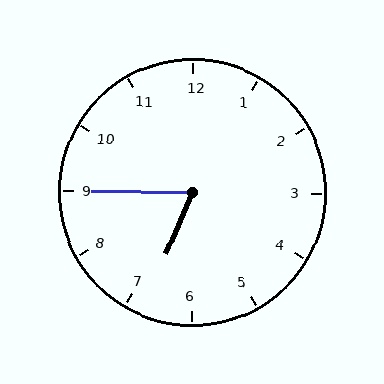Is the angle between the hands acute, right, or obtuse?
It is acute.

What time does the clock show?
6:45.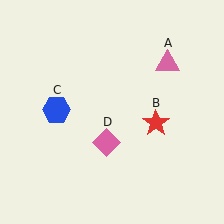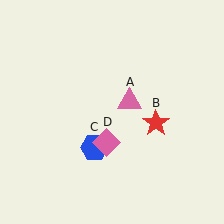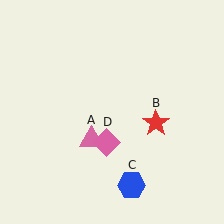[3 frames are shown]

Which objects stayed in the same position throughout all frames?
Red star (object B) and pink diamond (object D) remained stationary.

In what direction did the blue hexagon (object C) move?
The blue hexagon (object C) moved down and to the right.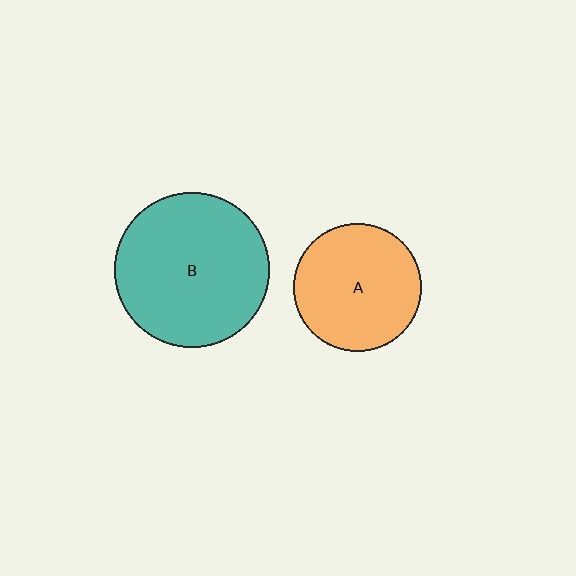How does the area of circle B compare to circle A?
Approximately 1.5 times.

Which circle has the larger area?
Circle B (teal).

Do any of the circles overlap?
No, none of the circles overlap.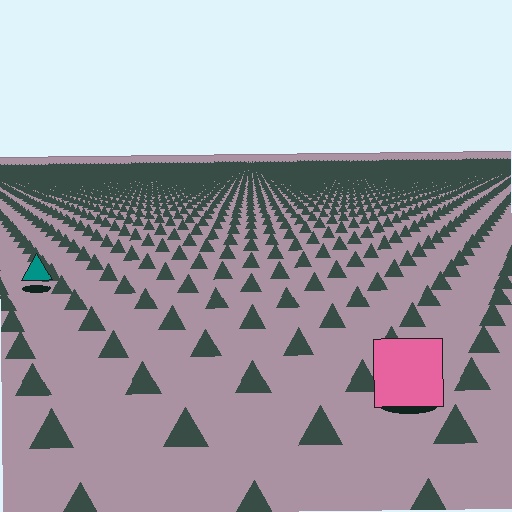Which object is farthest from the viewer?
The teal triangle is farthest from the viewer. It appears smaller and the ground texture around it is denser.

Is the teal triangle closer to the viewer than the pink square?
No. The pink square is closer — you can tell from the texture gradient: the ground texture is coarser near it.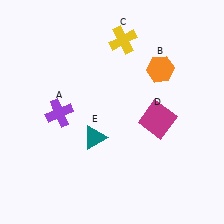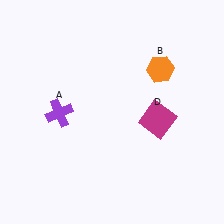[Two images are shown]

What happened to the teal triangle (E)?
The teal triangle (E) was removed in Image 2. It was in the bottom-left area of Image 1.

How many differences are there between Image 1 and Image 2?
There are 2 differences between the two images.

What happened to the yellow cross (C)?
The yellow cross (C) was removed in Image 2. It was in the top-right area of Image 1.